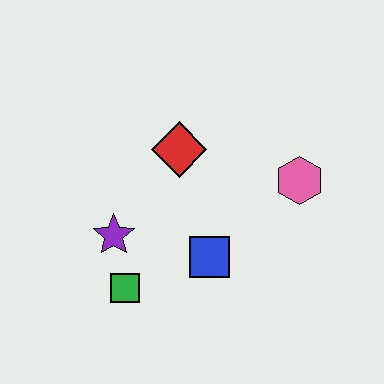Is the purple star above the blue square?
Yes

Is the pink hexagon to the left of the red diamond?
No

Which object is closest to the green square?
The purple star is closest to the green square.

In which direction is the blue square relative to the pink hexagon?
The blue square is to the left of the pink hexagon.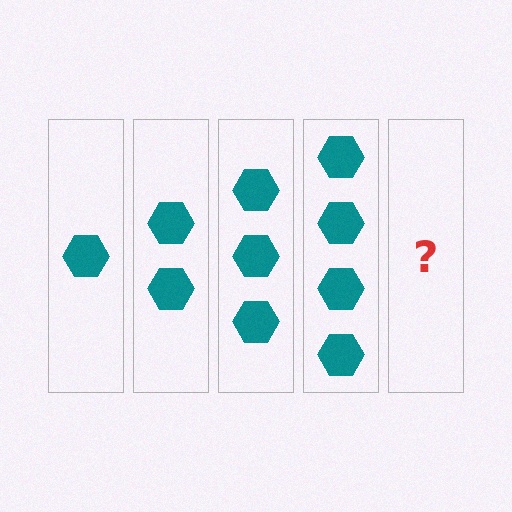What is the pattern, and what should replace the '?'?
The pattern is that each step adds one more hexagon. The '?' should be 5 hexagons.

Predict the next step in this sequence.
The next step is 5 hexagons.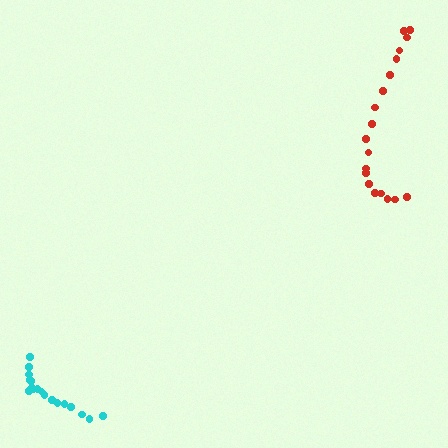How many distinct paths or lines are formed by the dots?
There are 2 distinct paths.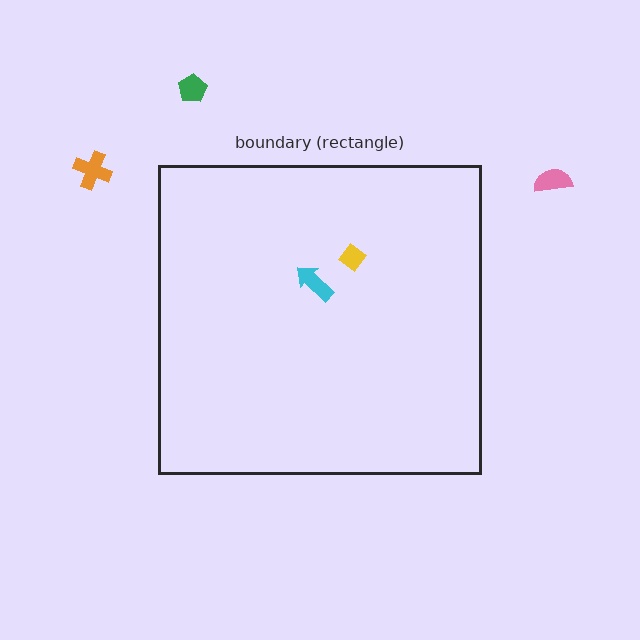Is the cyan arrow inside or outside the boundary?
Inside.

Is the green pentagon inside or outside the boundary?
Outside.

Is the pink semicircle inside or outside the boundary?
Outside.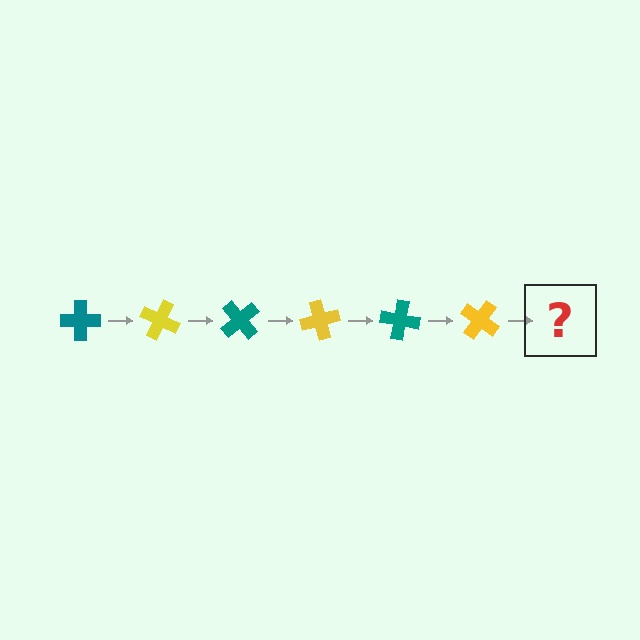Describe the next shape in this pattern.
It should be a teal cross, rotated 150 degrees from the start.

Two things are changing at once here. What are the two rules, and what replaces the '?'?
The two rules are that it rotates 25 degrees each step and the color cycles through teal and yellow. The '?' should be a teal cross, rotated 150 degrees from the start.